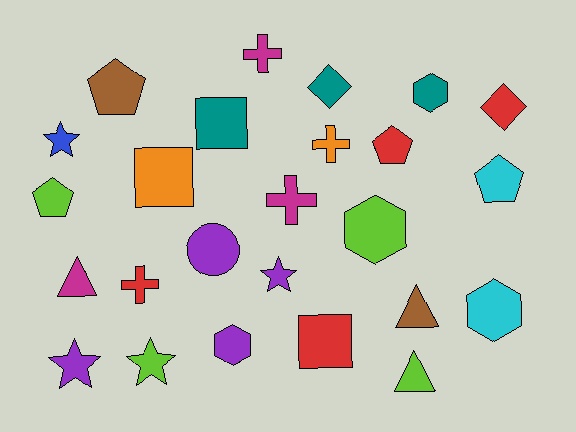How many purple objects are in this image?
There are 4 purple objects.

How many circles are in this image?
There is 1 circle.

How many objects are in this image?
There are 25 objects.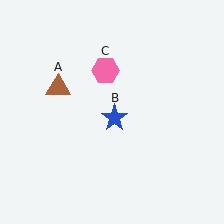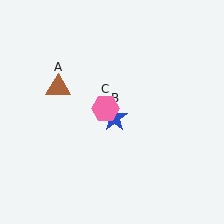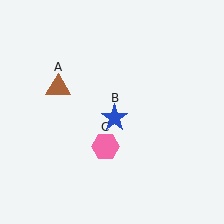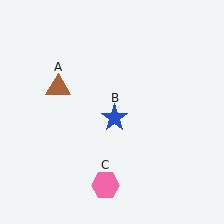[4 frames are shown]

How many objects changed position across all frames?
1 object changed position: pink hexagon (object C).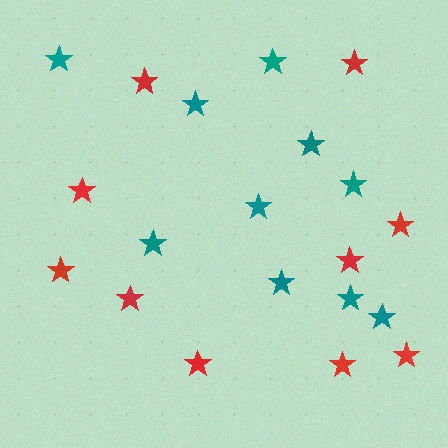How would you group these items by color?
There are 2 groups: one group of red stars (10) and one group of teal stars (10).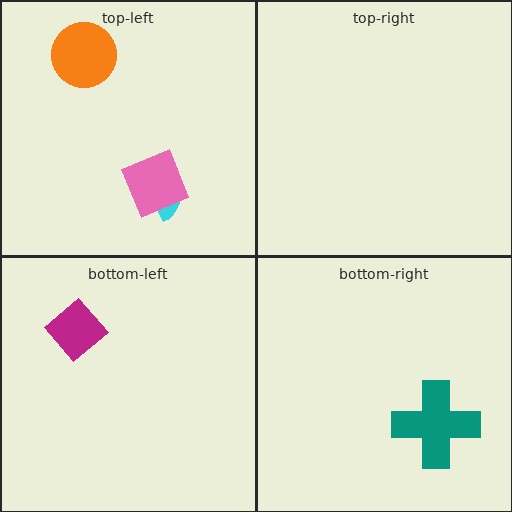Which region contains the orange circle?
The top-left region.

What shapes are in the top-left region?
The orange circle, the cyan semicircle, the pink square.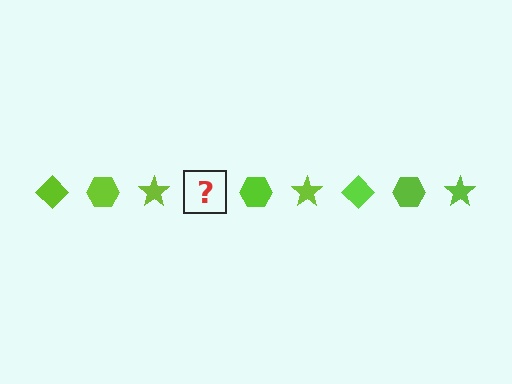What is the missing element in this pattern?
The missing element is a lime diamond.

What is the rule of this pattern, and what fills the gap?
The rule is that the pattern cycles through diamond, hexagon, star shapes in lime. The gap should be filled with a lime diamond.